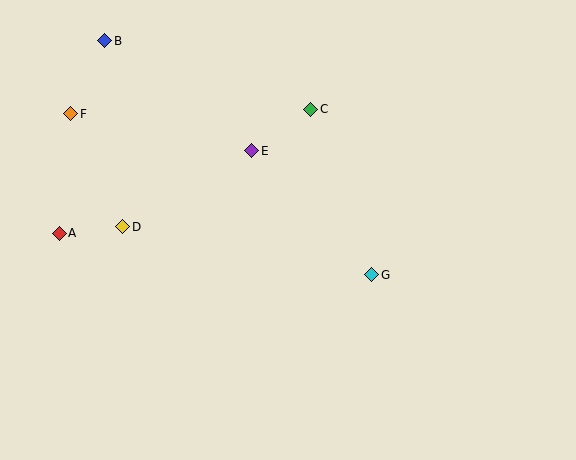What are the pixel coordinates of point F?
Point F is at (71, 114).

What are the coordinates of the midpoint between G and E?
The midpoint between G and E is at (312, 213).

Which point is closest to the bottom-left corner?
Point A is closest to the bottom-left corner.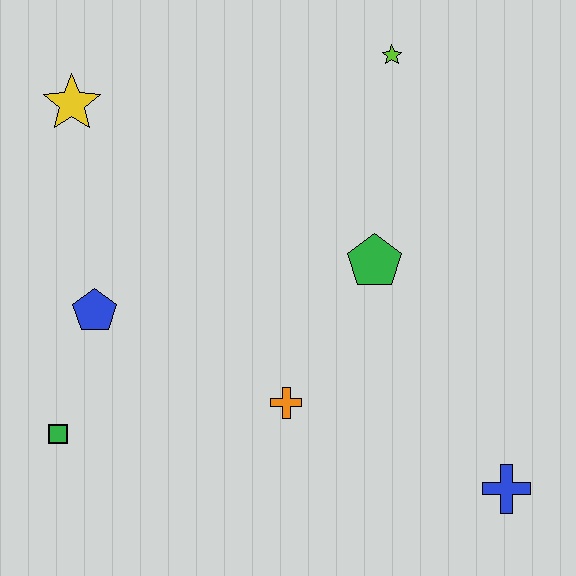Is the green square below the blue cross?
No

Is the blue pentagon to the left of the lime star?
Yes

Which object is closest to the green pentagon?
The orange cross is closest to the green pentagon.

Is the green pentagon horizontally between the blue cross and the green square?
Yes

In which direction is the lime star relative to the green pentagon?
The lime star is above the green pentagon.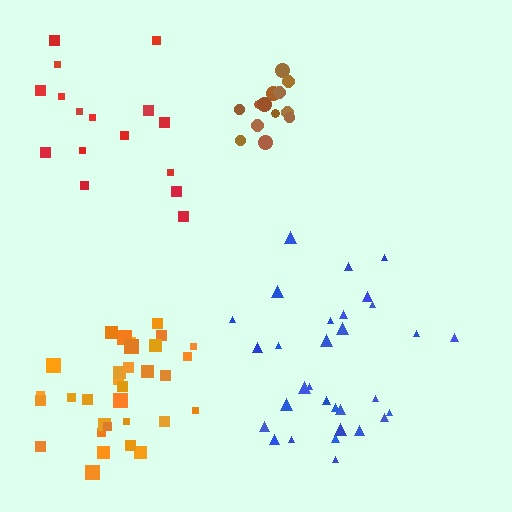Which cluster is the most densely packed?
Brown.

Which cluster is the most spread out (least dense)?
Red.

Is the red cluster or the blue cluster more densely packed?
Blue.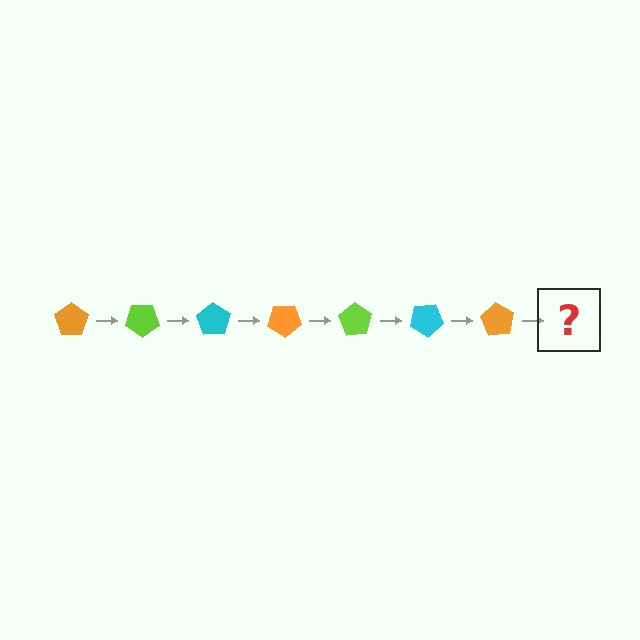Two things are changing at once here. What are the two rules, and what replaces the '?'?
The two rules are that it rotates 35 degrees each step and the color cycles through orange, lime, and cyan. The '?' should be a lime pentagon, rotated 245 degrees from the start.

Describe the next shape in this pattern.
It should be a lime pentagon, rotated 245 degrees from the start.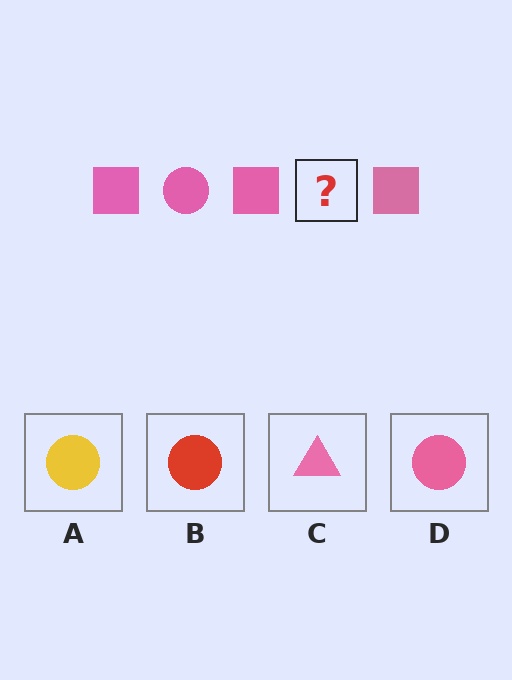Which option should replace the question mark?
Option D.